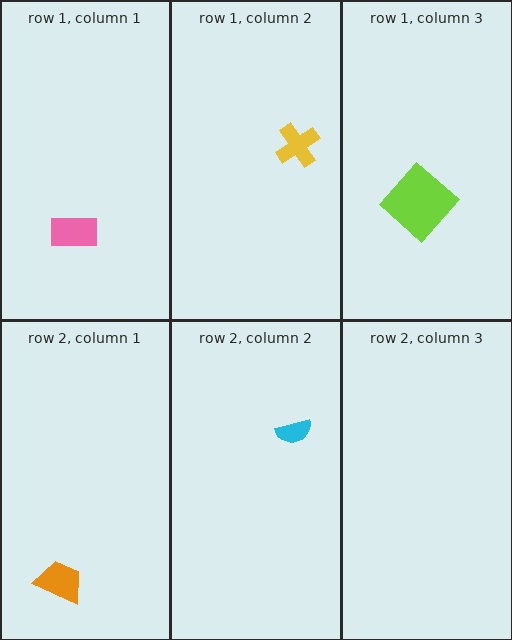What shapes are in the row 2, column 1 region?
The orange trapezoid.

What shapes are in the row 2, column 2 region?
The cyan semicircle.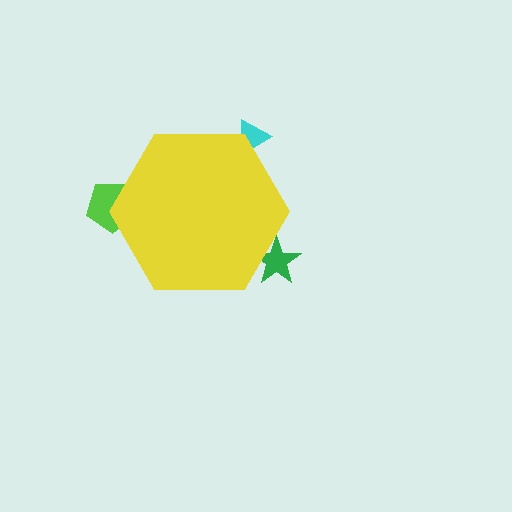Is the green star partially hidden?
Yes, the green star is partially hidden behind the yellow hexagon.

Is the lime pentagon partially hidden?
Yes, the lime pentagon is partially hidden behind the yellow hexagon.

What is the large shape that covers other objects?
A yellow hexagon.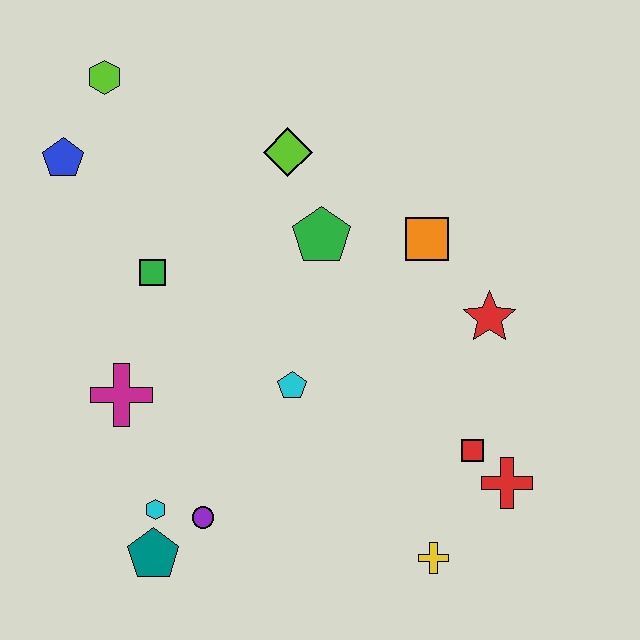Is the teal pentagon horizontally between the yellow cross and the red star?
No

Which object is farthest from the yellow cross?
The lime hexagon is farthest from the yellow cross.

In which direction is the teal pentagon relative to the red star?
The teal pentagon is to the left of the red star.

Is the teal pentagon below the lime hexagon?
Yes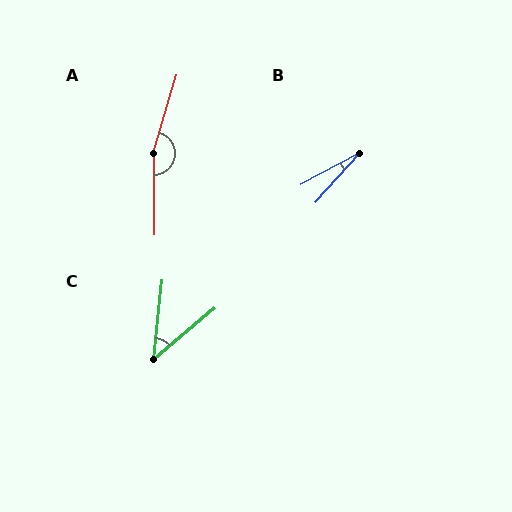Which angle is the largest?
A, at approximately 163 degrees.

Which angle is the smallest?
B, at approximately 20 degrees.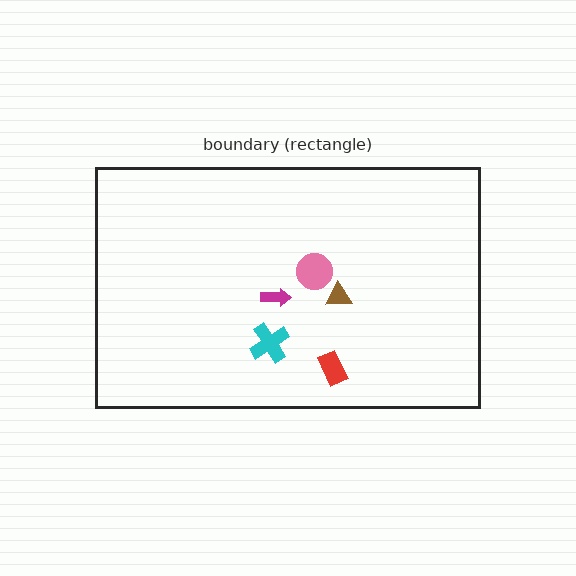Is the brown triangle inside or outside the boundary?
Inside.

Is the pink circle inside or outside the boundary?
Inside.